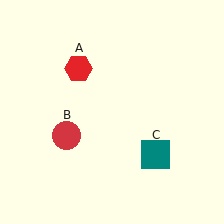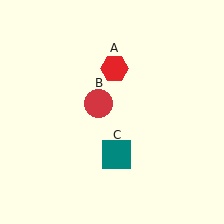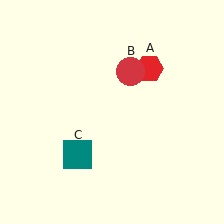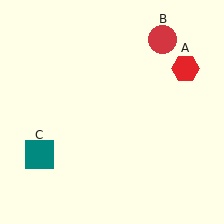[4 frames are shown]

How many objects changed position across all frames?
3 objects changed position: red hexagon (object A), red circle (object B), teal square (object C).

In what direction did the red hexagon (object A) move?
The red hexagon (object A) moved right.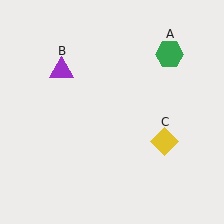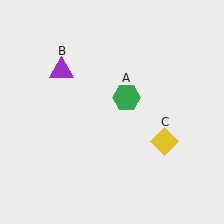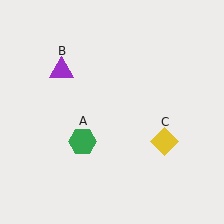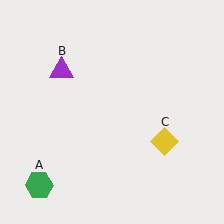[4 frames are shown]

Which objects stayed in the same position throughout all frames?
Purple triangle (object B) and yellow diamond (object C) remained stationary.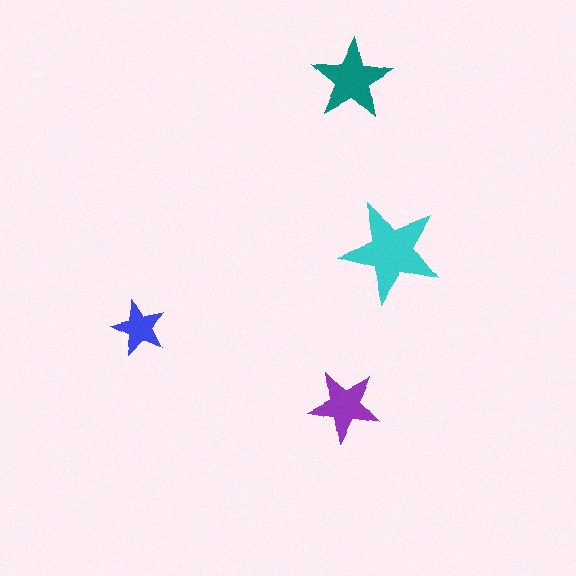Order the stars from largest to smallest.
the cyan one, the teal one, the purple one, the blue one.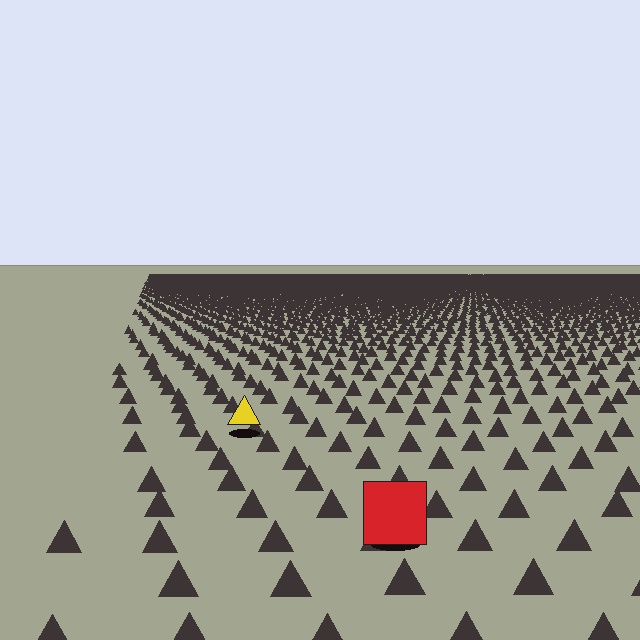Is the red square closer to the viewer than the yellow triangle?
Yes. The red square is closer — you can tell from the texture gradient: the ground texture is coarser near it.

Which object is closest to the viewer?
The red square is closest. The texture marks near it are larger and more spread out.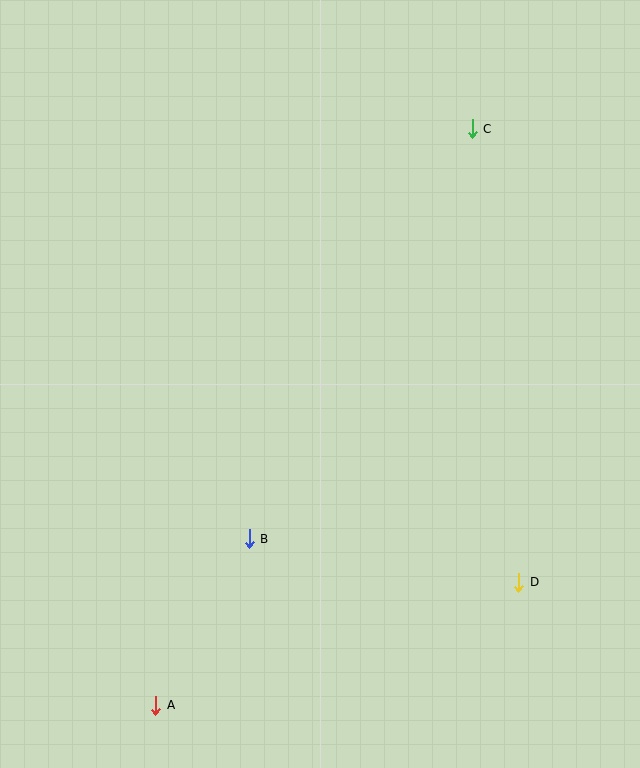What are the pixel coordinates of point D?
Point D is at (519, 582).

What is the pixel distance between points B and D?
The distance between B and D is 273 pixels.